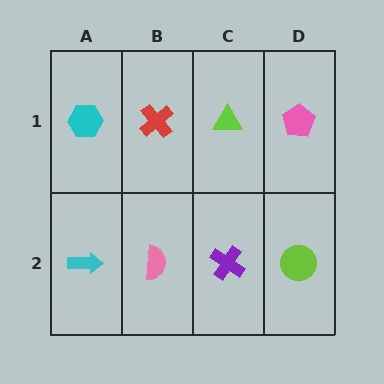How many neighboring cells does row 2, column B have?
3.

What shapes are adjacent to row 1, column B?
A pink semicircle (row 2, column B), a cyan hexagon (row 1, column A), a lime triangle (row 1, column C).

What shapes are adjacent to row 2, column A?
A cyan hexagon (row 1, column A), a pink semicircle (row 2, column B).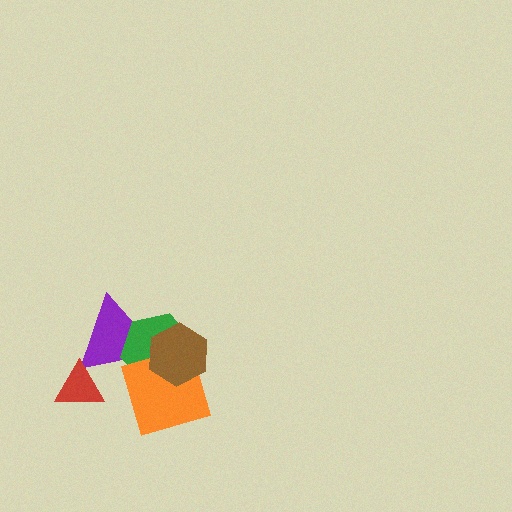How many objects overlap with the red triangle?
1 object overlaps with the red triangle.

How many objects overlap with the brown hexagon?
3 objects overlap with the brown hexagon.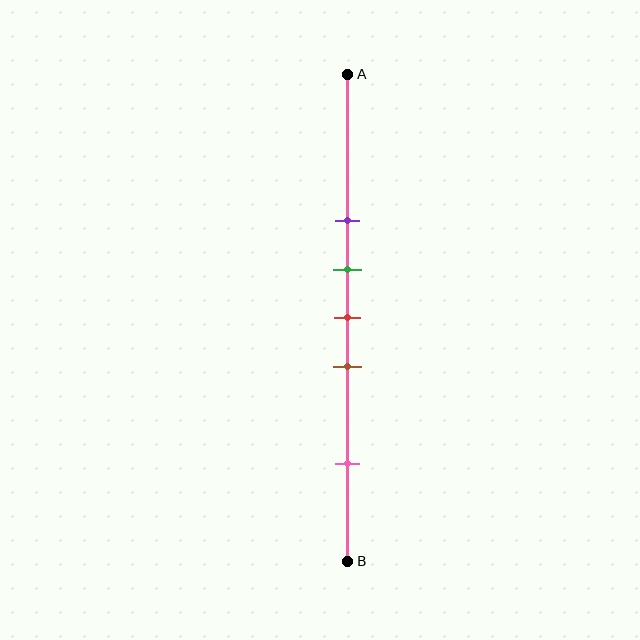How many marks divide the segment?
There are 5 marks dividing the segment.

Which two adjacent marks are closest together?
The green and red marks are the closest adjacent pair.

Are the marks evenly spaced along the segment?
No, the marks are not evenly spaced.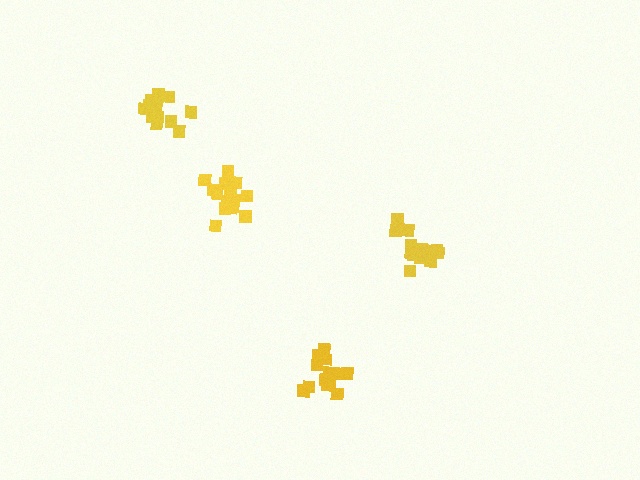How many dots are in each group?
Group 1: 19 dots, Group 2: 17 dots, Group 3: 13 dots, Group 4: 16 dots (65 total).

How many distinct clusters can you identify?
There are 4 distinct clusters.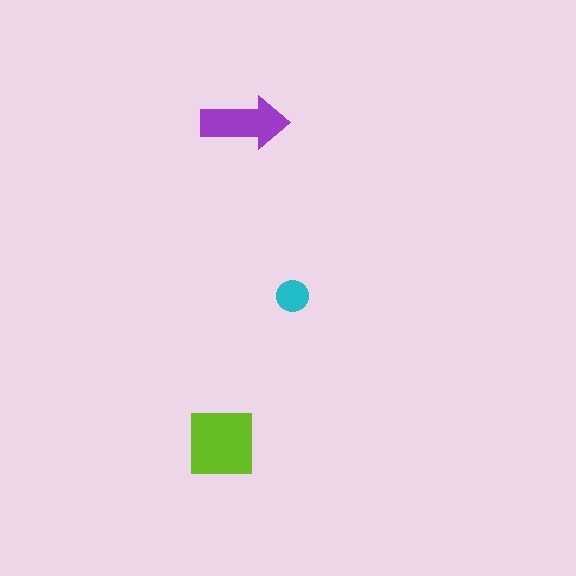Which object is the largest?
The lime square.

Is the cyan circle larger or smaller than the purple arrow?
Smaller.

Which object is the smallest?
The cyan circle.